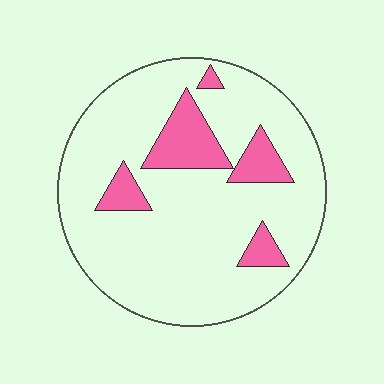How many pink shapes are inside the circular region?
5.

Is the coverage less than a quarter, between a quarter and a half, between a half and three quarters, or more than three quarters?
Less than a quarter.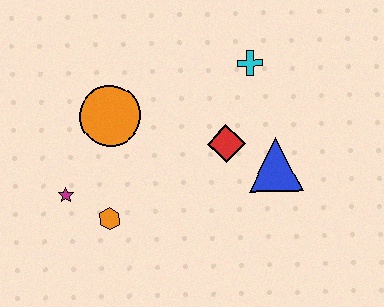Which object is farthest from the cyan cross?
The magenta star is farthest from the cyan cross.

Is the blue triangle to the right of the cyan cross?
Yes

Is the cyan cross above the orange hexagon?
Yes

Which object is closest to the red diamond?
The blue triangle is closest to the red diamond.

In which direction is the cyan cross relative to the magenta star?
The cyan cross is to the right of the magenta star.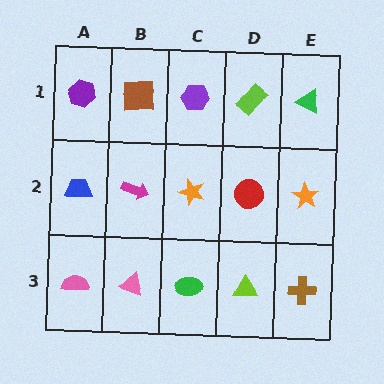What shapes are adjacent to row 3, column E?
An orange star (row 2, column E), a lime triangle (row 3, column D).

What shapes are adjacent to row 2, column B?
A brown square (row 1, column B), a pink triangle (row 3, column B), a blue trapezoid (row 2, column A), an orange star (row 2, column C).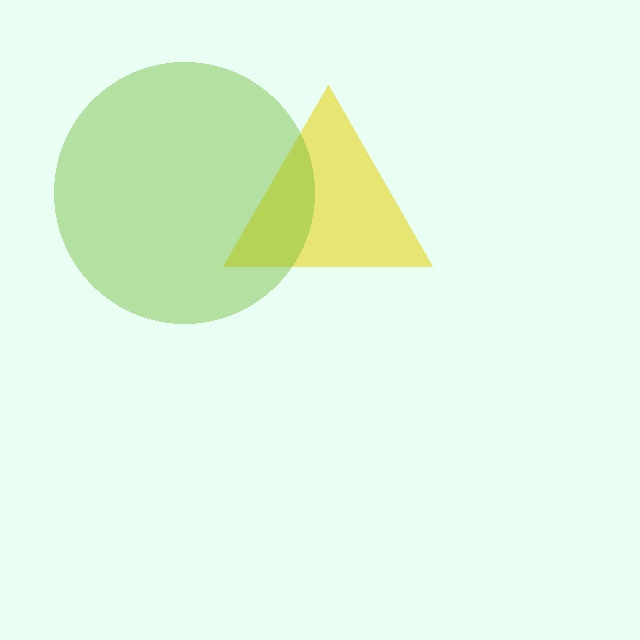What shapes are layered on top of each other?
The layered shapes are: a yellow triangle, a lime circle.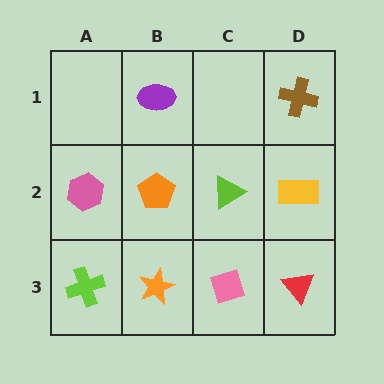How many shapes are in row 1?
2 shapes.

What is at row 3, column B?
An orange star.